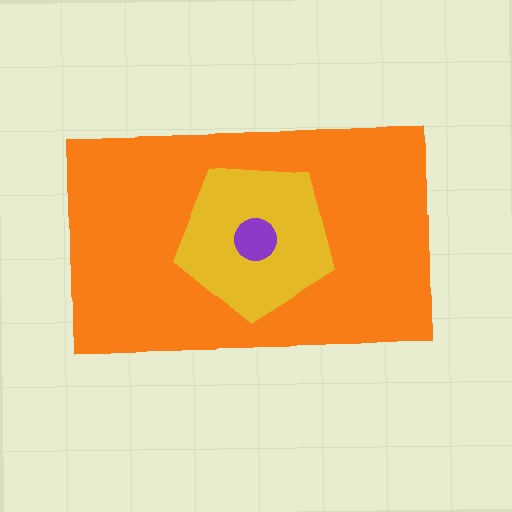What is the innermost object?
The purple circle.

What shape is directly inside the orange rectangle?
The yellow pentagon.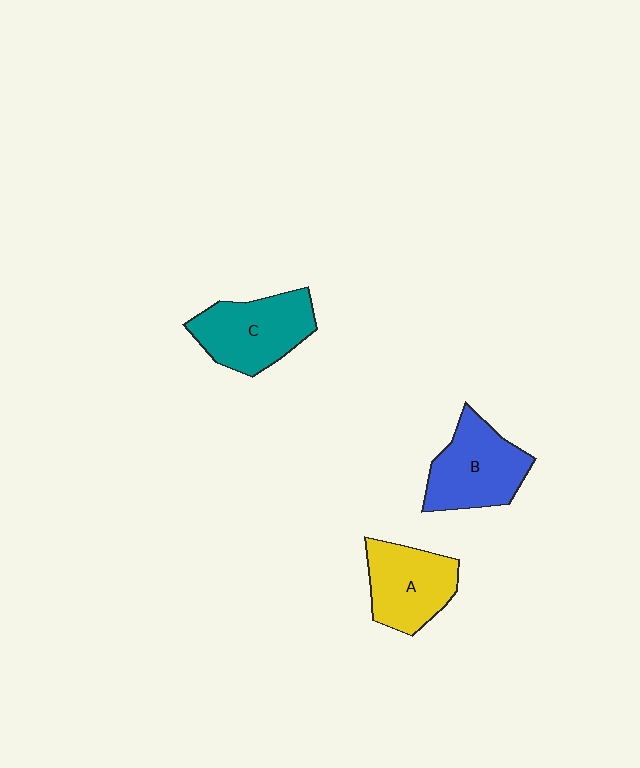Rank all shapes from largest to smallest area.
From largest to smallest: C (teal), B (blue), A (yellow).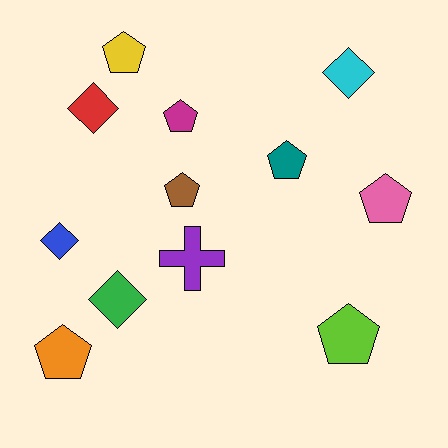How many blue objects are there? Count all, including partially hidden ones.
There is 1 blue object.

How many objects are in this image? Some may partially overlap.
There are 12 objects.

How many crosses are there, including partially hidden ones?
There is 1 cross.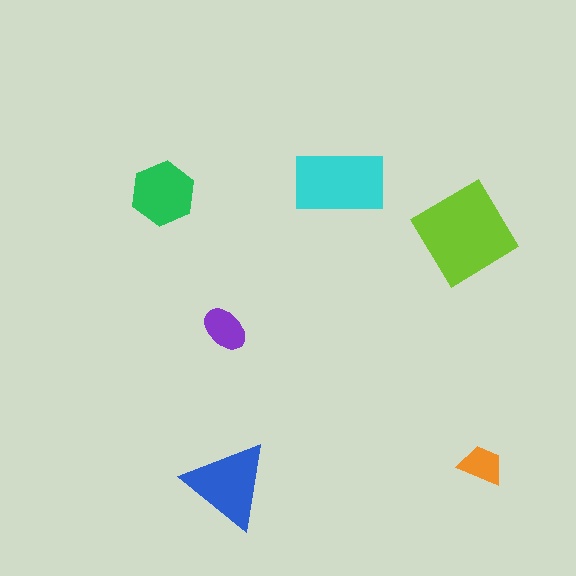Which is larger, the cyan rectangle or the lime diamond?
The lime diamond.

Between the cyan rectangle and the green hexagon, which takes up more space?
The cyan rectangle.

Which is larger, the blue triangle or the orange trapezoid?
The blue triangle.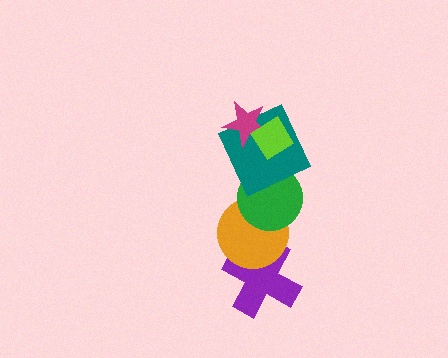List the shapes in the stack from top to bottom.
From top to bottom: the lime diamond, the magenta star, the teal square, the green circle, the orange circle, the purple cross.